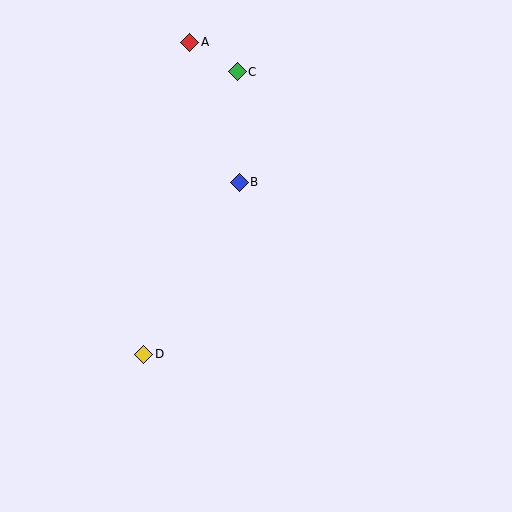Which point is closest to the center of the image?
Point B at (239, 182) is closest to the center.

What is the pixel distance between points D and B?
The distance between D and B is 197 pixels.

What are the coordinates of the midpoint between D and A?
The midpoint between D and A is at (167, 198).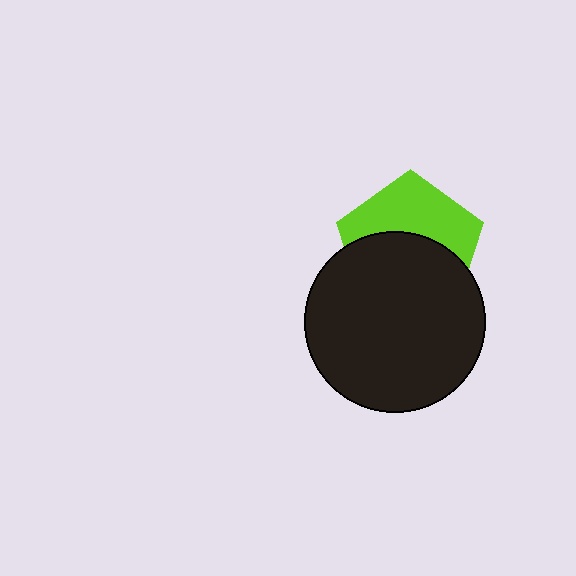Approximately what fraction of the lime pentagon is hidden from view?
Roughly 54% of the lime pentagon is hidden behind the black circle.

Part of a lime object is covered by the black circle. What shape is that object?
It is a pentagon.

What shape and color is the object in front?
The object in front is a black circle.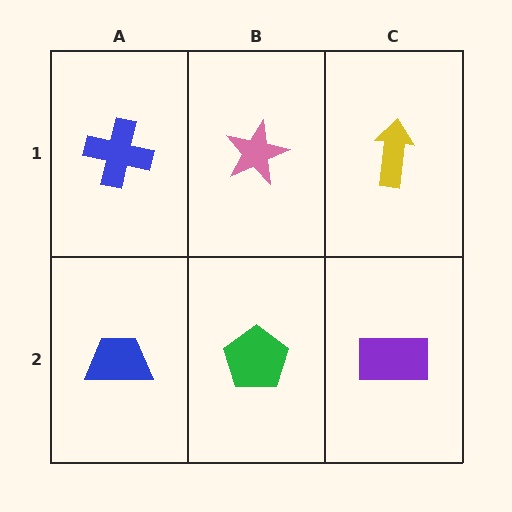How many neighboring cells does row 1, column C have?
2.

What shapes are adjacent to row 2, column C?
A yellow arrow (row 1, column C), a green pentagon (row 2, column B).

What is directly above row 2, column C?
A yellow arrow.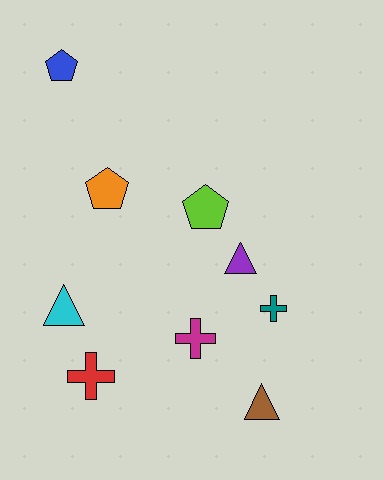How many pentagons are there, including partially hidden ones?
There are 3 pentagons.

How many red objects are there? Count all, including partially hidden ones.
There is 1 red object.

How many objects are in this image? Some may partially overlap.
There are 9 objects.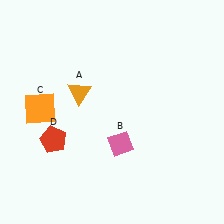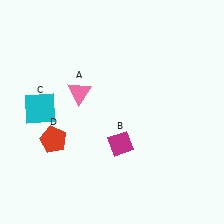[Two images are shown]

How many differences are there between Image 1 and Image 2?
There are 3 differences between the two images.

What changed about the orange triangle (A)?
In Image 1, A is orange. In Image 2, it changed to pink.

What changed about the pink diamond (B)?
In Image 1, B is pink. In Image 2, it changed to magenta.